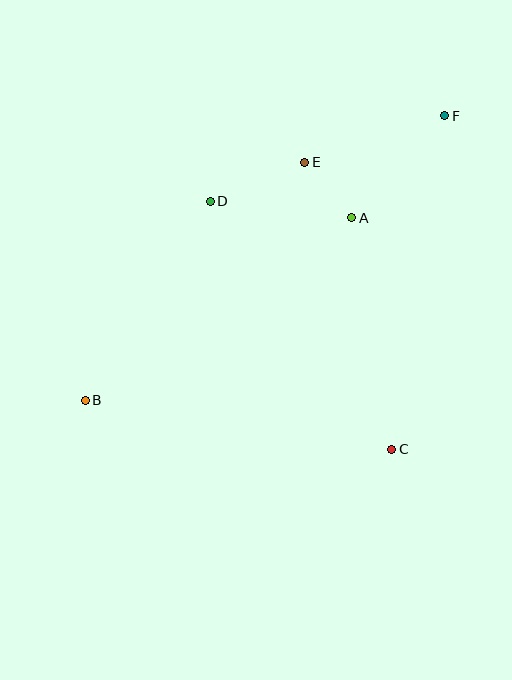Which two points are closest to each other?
Points A and E are closest to each other.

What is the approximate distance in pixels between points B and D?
The distance between B and D is approximately 235 pixels.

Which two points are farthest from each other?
Points B and F are farthest from each other.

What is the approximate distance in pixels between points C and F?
The distance between C and F is approximately 338 pixels.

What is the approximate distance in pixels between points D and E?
The distance between D and E is approximately 103 pixels.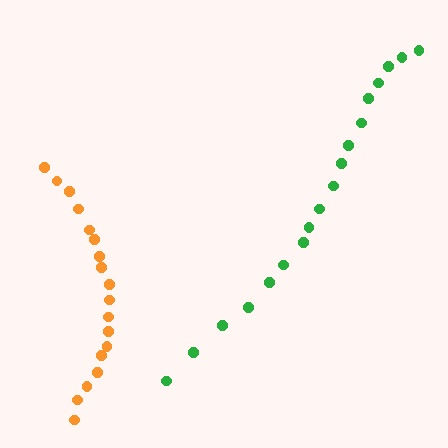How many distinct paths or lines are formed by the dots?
There are 2 distinct paths.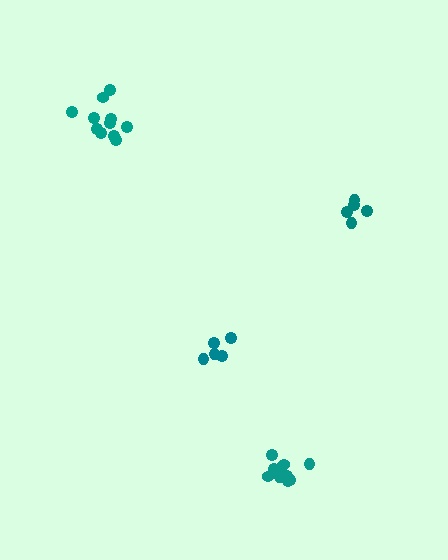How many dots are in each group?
Group 1: 10 dots, Group 2: 5 dots, Group 3: 5 dots, Group 4: 11 dots (31 total).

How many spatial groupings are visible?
There are 4 spatial groupings.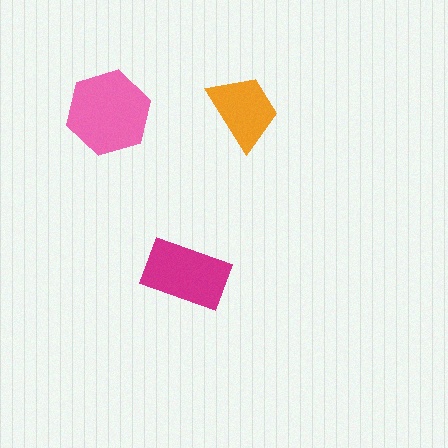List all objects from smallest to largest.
The orange trapezoid, the magenta rectangle, the pink hexagon.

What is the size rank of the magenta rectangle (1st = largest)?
2nd.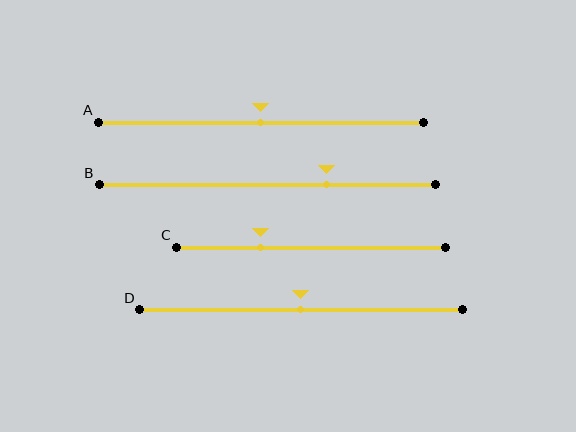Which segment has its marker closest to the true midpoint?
Segment A has its marker closest to the true midpoint.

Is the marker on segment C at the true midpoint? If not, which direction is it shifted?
No, the marker on segment C is shifted to the left by about 19% of the segment length.